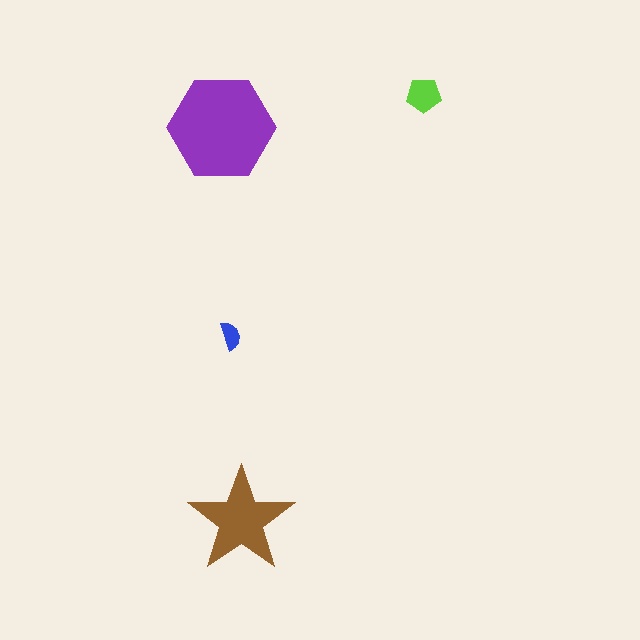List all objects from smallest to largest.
The blue semicircle, the lime pentagon, the brown star, the purple hexagon.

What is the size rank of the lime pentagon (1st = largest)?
3rd.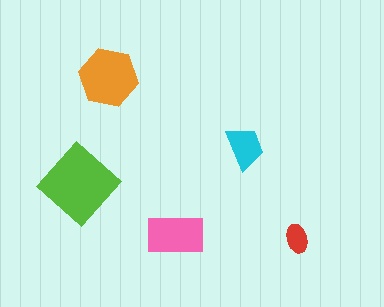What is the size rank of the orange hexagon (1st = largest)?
2nd.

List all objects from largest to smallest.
The lime diamond, the orange hexagon, the pink rectangle, the cyan trapezoid, the red ellipse.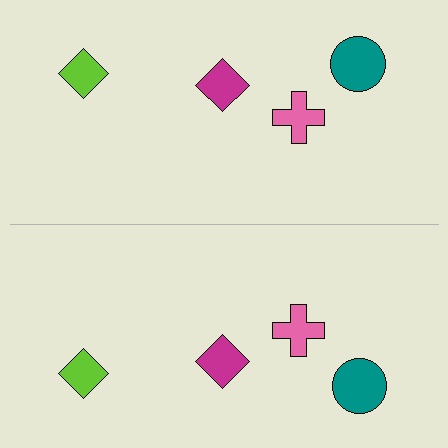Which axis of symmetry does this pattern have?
The pattern has a horizontal axis of symmetry running through the center of the image.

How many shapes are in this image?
There are 8 shapes in this image.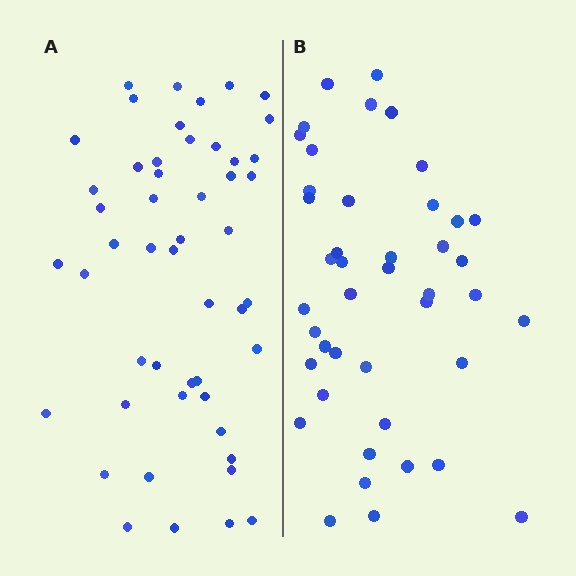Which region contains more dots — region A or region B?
Region A (the left region) has more dots.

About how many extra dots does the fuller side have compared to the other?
Region A has roughly 8 or so more dots than region B.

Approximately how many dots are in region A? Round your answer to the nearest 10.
About 50 dots.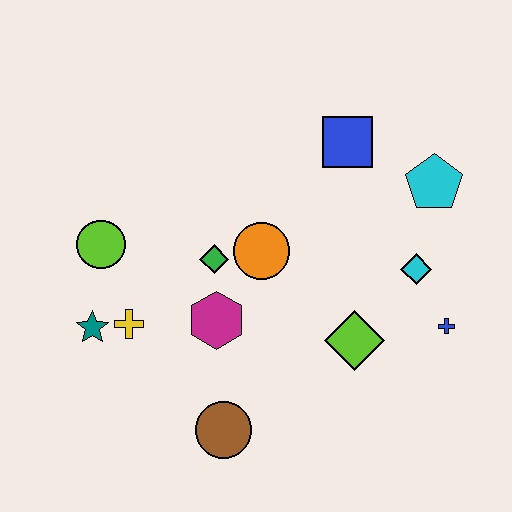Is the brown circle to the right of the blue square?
No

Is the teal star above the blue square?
No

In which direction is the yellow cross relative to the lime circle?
The yellow cross is below the lime circle.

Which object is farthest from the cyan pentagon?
The teal star is farthest from the cyan pentagon.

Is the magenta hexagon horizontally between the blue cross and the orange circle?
No